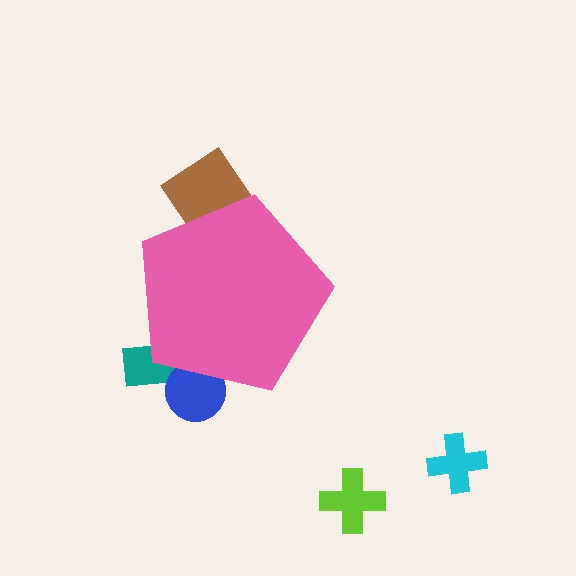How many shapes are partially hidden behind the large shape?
3 shapes are partially hidden.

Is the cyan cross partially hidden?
No, the cyan cross is fully visible.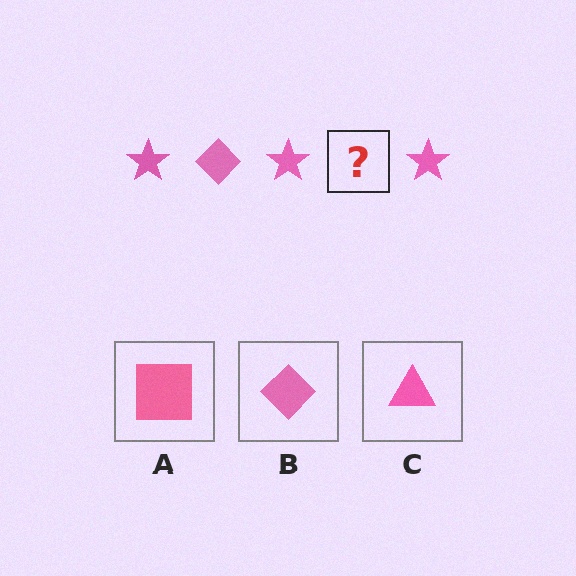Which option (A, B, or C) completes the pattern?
B.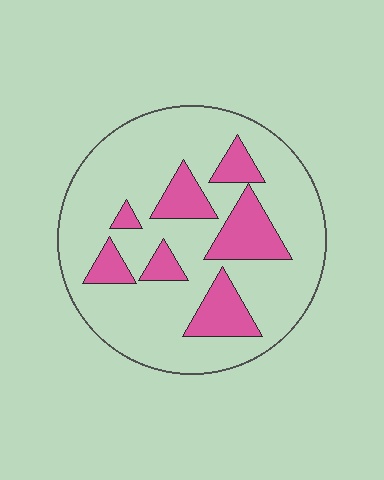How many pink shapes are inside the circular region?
7.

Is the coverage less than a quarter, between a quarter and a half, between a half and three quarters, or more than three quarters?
Less than a quarter.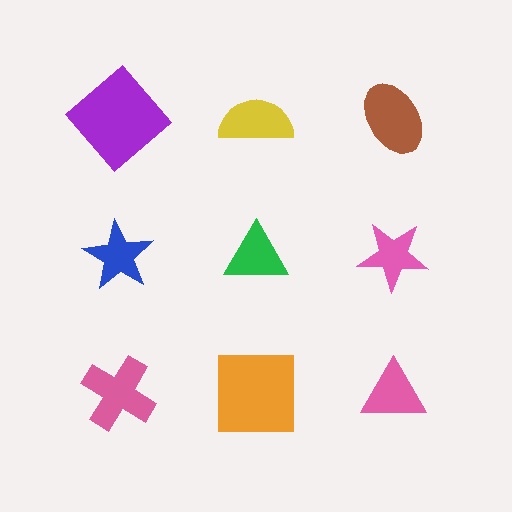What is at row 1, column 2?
A yellow semicircle.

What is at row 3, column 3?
A pink triangle.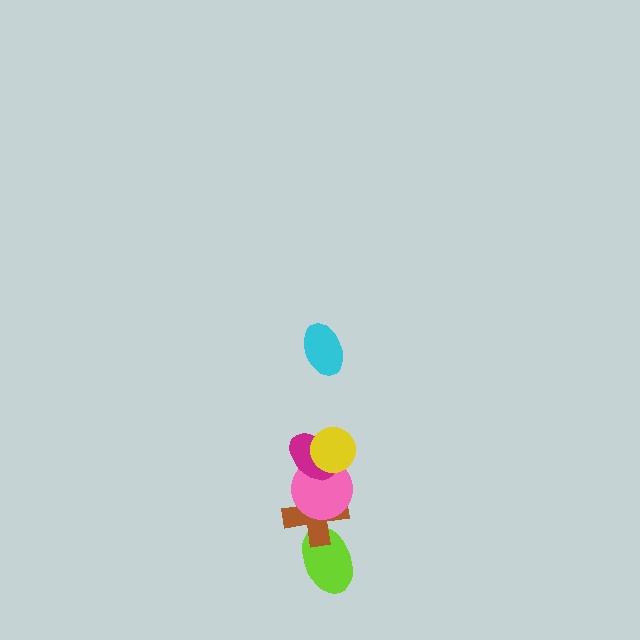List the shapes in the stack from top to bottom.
From top to bottom: the cyan ellipse, the yellow circle, the magenta ellipse, the pink circle, the brown cross, the lime ellipse.